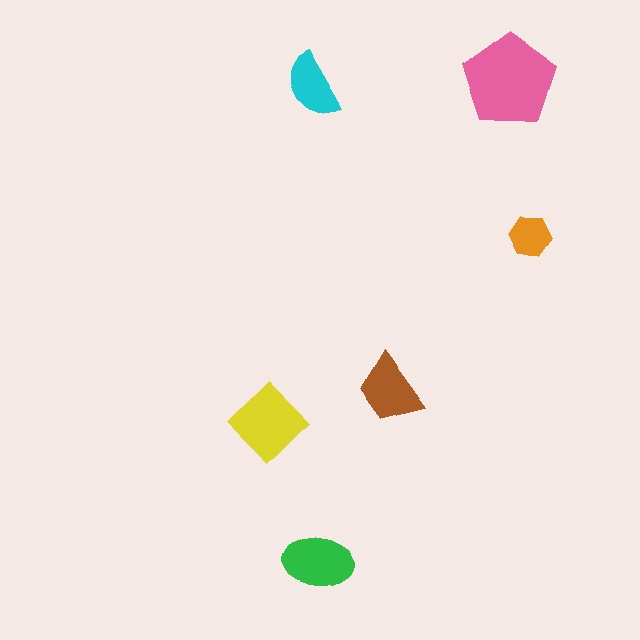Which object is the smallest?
The orange hexagon.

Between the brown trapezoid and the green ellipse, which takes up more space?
The green ellipse.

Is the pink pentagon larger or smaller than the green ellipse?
Larger.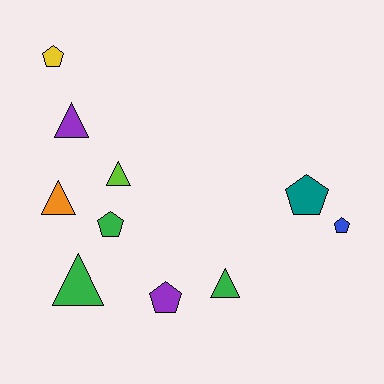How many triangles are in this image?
There are 5 triangles.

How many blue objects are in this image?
There is 1 blue object.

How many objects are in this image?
There are 10 objects.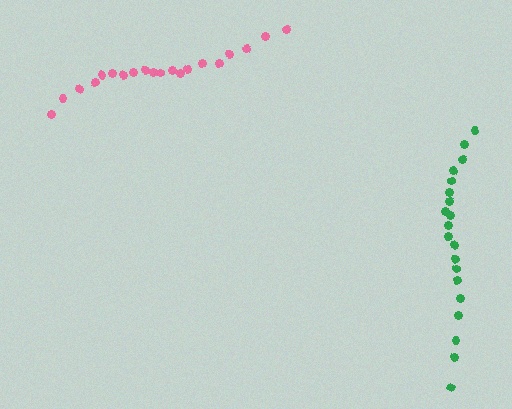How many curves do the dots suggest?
There are 2 distinct paths.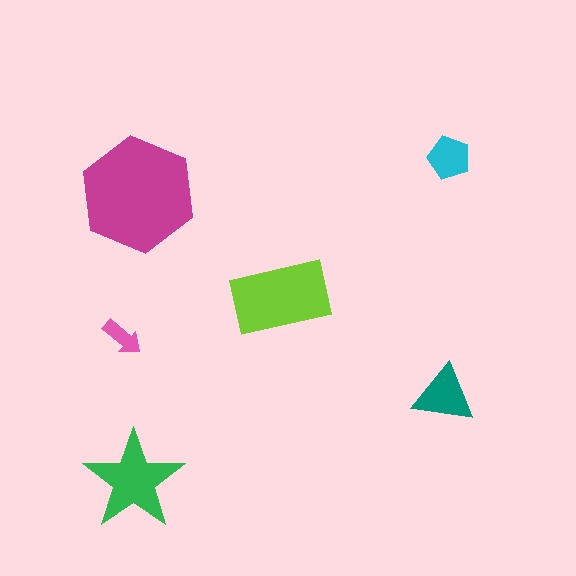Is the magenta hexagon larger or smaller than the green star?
Larger.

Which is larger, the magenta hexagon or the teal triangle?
The magenta hexagon.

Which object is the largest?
The magenta hexagon.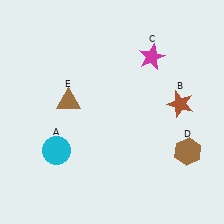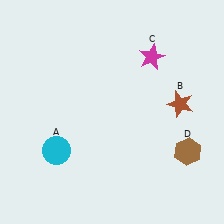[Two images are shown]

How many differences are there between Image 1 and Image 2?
There is 1 difference between the two images.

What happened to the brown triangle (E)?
The brown triangle (E) was removed in Image 2. It was in the top-left area of Image 1.